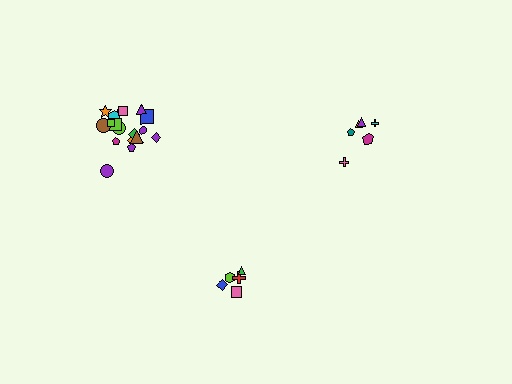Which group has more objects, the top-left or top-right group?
The top-left group.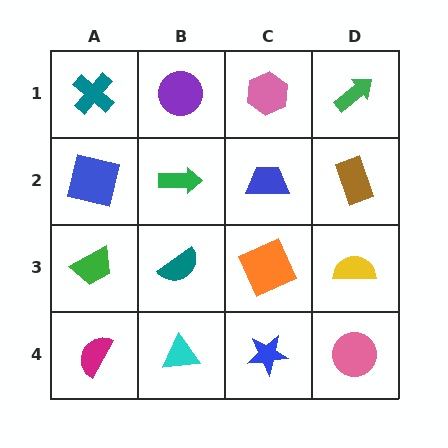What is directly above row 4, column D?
A yellow semicircle.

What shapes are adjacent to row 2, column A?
A teal cross (row 1, column A), a green trapezoid (row 3, column A), a green arrow (row 2, column B).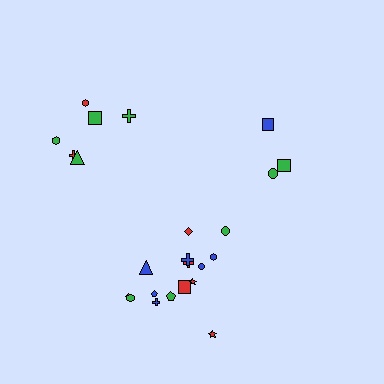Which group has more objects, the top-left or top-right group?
The top-left group.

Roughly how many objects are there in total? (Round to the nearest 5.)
Roughly 25 objects in total.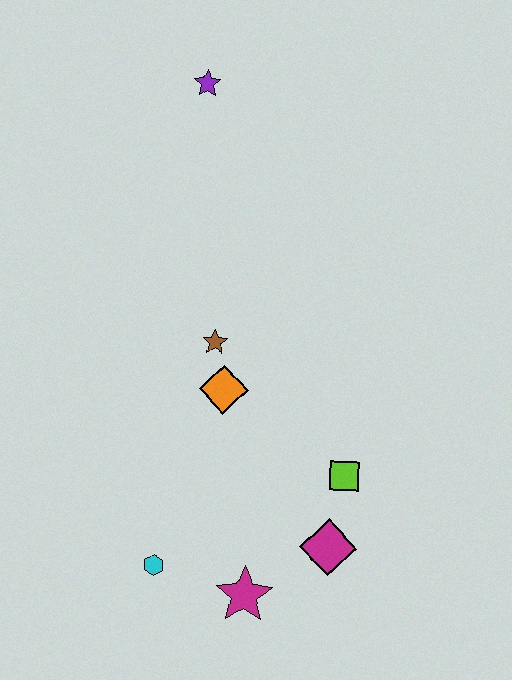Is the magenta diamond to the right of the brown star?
Yes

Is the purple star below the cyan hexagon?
No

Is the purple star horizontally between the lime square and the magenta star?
No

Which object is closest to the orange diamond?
The brown star is closest to the orange diamond.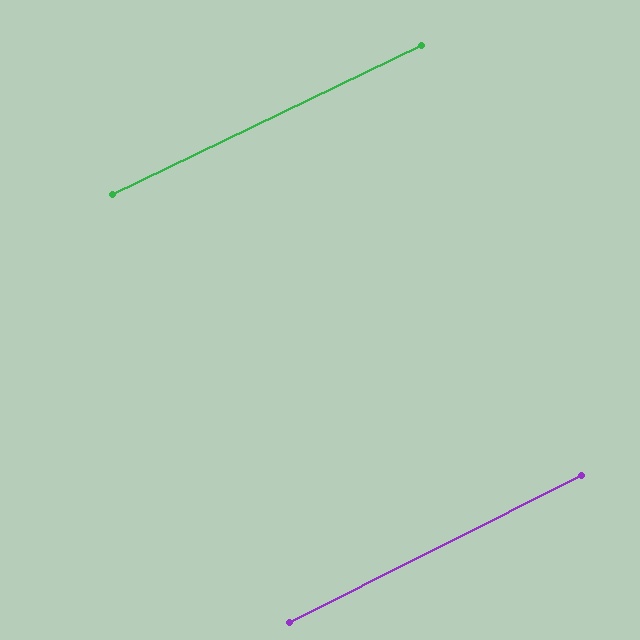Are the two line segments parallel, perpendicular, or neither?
Parallel — their directions differ by only 1.1°.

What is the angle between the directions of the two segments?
Approximately 1 degree.